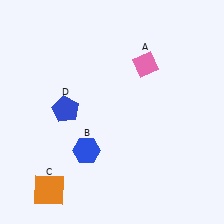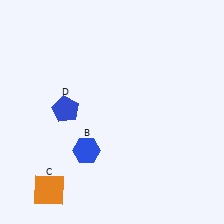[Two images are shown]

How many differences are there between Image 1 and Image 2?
There is 1 difference between the two images.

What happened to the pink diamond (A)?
The pink diamond (A) was removed in Image 2. It was in the top-right area of Image 1.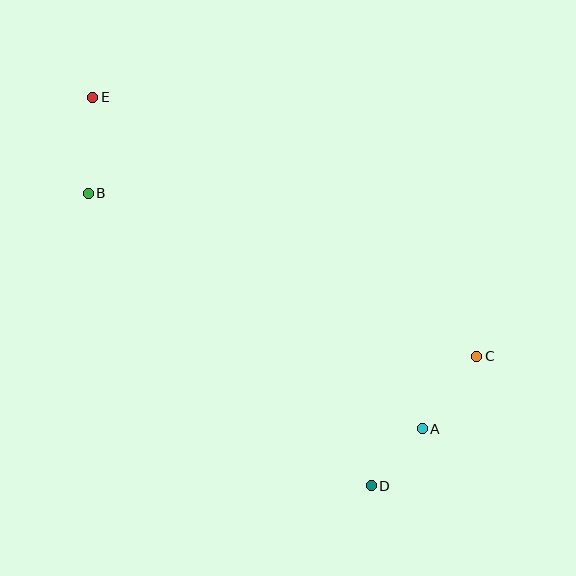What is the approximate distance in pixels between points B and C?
The distance between B and C is approximately 421 pixels.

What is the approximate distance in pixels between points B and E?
The distance between B and E is approximately 96 pixels.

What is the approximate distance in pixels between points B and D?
The distance between B and D is approximately 407 pixels.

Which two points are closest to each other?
Points A and D are closest to each other.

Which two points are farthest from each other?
Points D and E are farthest from each other.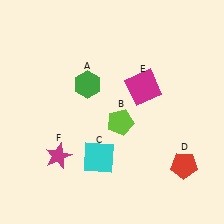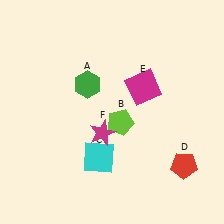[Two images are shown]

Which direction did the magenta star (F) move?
The magenta star (F) moved right.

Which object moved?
The magenta star (F) moved right.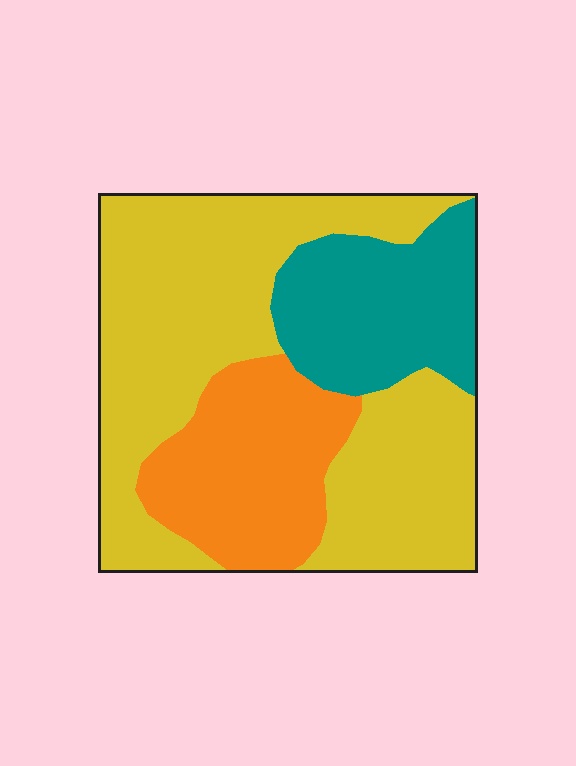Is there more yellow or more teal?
Yellow.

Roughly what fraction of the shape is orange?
Orange covers roughly 20% of the shape.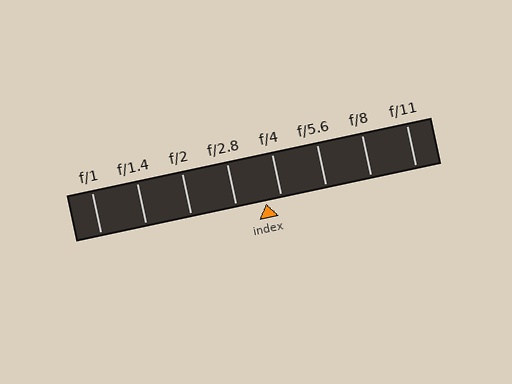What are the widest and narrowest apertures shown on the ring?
The widest aperture shown is f/1 and the narrowest is f/11.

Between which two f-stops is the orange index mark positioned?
The index mark is between f/2.8 and f/4.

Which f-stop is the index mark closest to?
The index mark is closest to f/4.